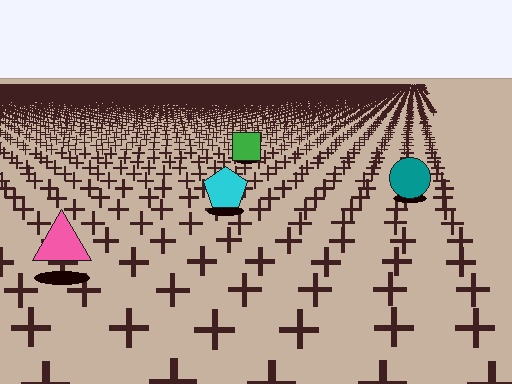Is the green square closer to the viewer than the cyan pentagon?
No. The cyan pentagon is closer — you can tell from the texture gradient: the ground texture is coarser near it.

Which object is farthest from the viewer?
The green square is farthest from the viewer. It appears smaller and the ground texture around it is denser.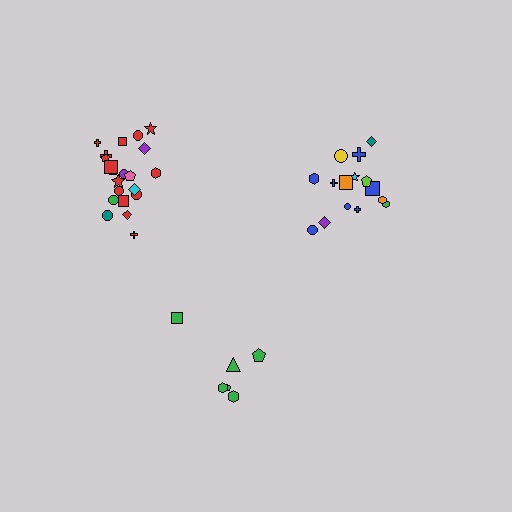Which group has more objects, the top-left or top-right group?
The top-left group.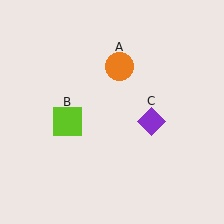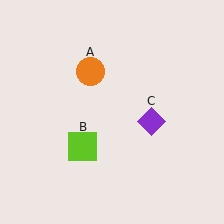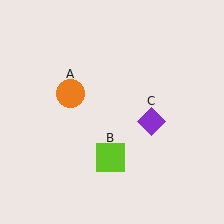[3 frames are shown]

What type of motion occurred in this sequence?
The orange circle (object A), lime square (object B) rotated counterclockwise around the center of the scene.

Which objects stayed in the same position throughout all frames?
Purple diamond (object C) remained stationary.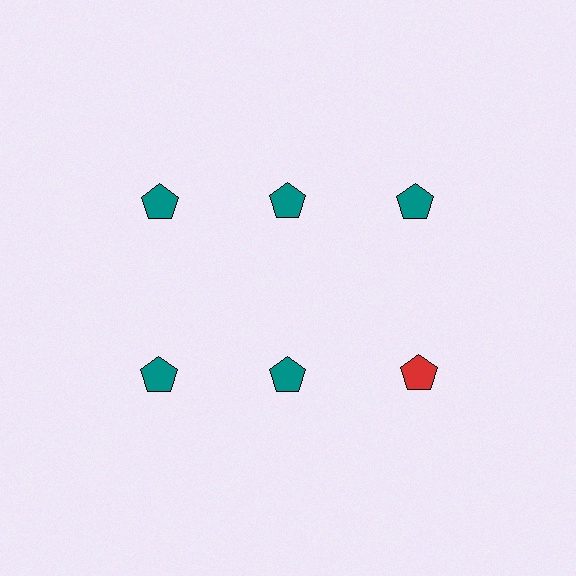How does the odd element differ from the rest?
It has a different color: red instead of teal.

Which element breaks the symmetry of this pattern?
The red pentagon in the second row, center column breaks the symmetry. All other shapes are teal pentagons.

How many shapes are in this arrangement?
There are 6 shapes arranged in a grid pattern.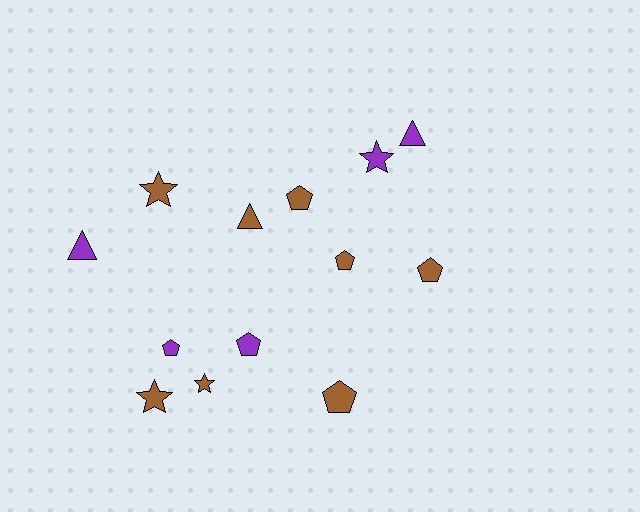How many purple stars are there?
There is 1 purple star.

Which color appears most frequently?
Brown, with 8 objects.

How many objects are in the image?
There are 13 objects.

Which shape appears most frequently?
Pentagon, with 6 objects.